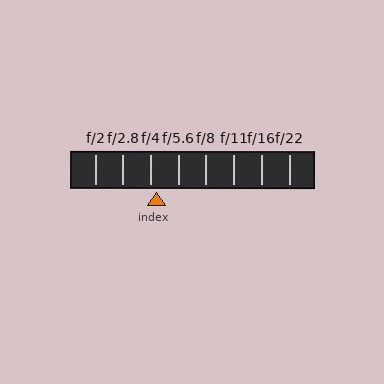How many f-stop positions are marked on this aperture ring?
There are 8 f-stop positions marked.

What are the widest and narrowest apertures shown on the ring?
The widest aperture shown is f/2 and the narrowest is f/22.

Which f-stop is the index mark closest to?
The index mark is closest to f/4.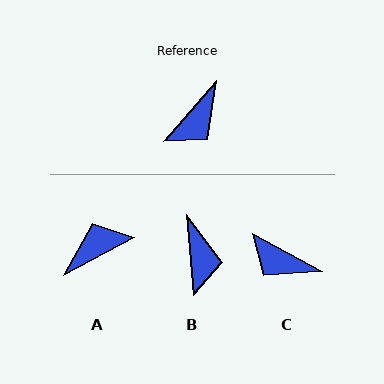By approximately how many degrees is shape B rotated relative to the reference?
Approximately 46 degrees counter-clockwise.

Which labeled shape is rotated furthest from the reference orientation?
A, about 158 degrees away.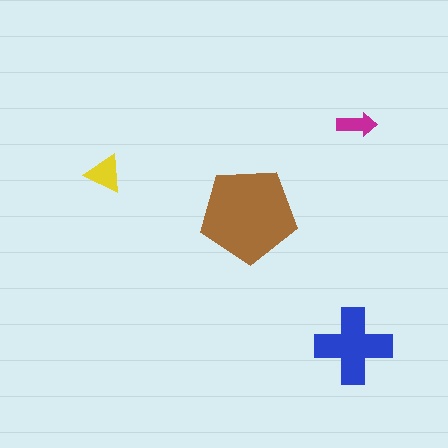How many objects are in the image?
There are 4 objects in the image.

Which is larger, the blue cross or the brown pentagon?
The brown pentagon.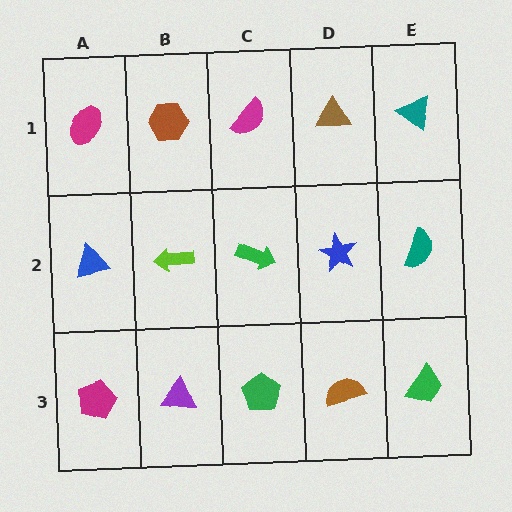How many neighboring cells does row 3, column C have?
3.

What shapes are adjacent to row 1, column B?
A lime arrow (row 2, column B), a magenta ellipse (row 1, column A), a magenta semicircle (row 1, column C).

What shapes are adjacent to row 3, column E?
A teal semicircle (row 2, column E), a brown semicircle (row 3, column D).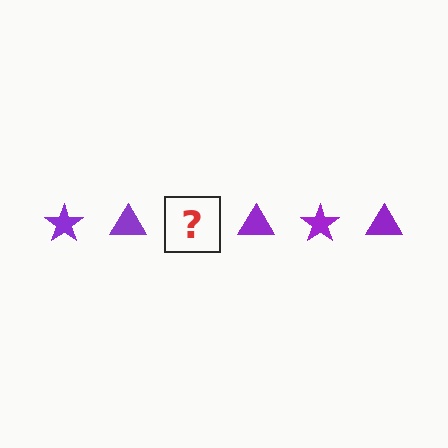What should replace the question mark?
The question mark should be replaced with a purple star.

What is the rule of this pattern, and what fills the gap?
The rule is that the pattern cycles through star, triangle shapes in purple. The gap should be filled with a purple star.